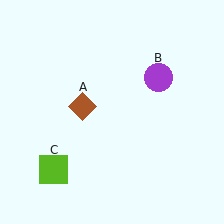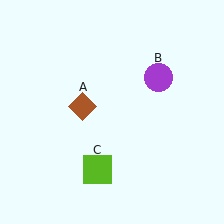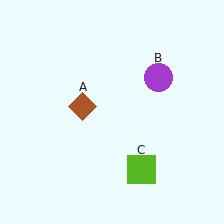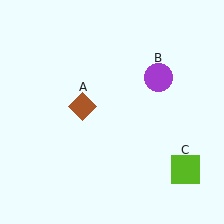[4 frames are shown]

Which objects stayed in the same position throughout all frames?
Brown diamond (object A) and purple circle (object B) remained stationary.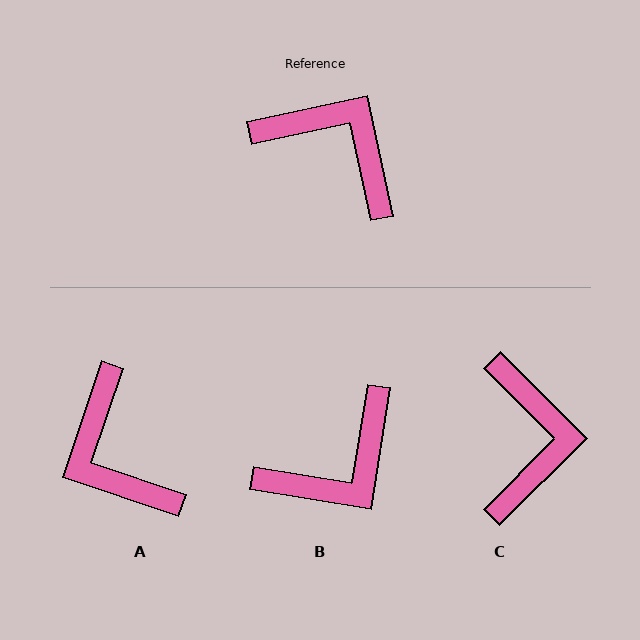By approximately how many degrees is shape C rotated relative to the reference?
Approximately 57 degrees clockwise.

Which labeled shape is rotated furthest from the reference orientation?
A, about 149 degrees away.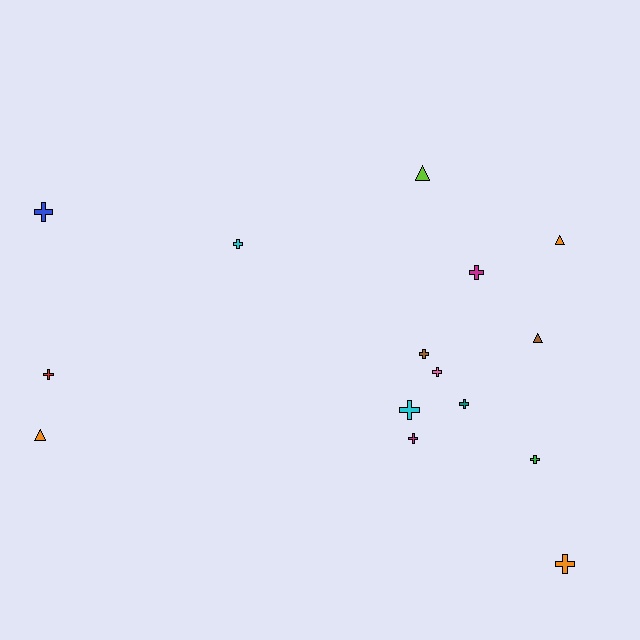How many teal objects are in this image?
There is 1 teal object.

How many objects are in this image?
There are 15 objects.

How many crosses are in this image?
There are 11 crosses.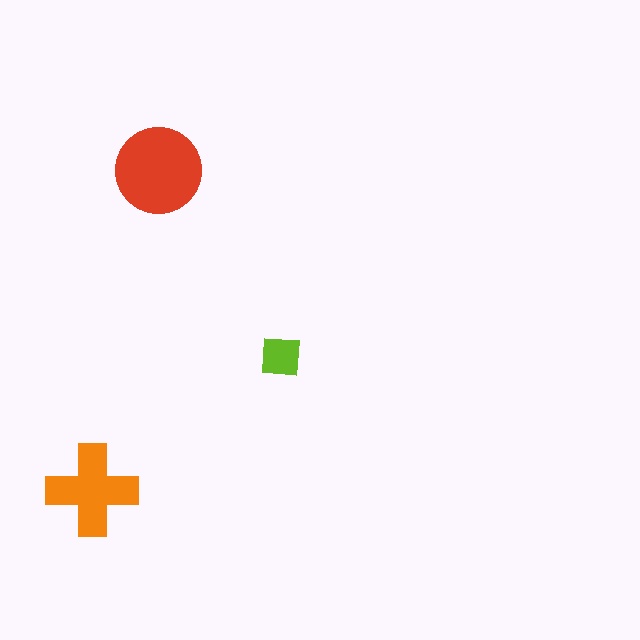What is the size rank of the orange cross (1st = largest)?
2nd.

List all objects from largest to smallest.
The red circle, the orange cross, the lime square.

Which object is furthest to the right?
The lime square is rightmost.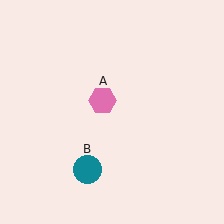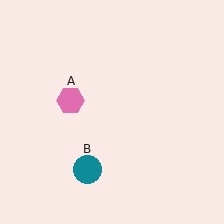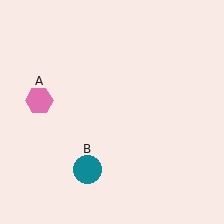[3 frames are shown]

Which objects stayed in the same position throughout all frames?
Teal circle (object B) remained stationary.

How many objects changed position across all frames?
1 object changed position: pink hexagon (object A).